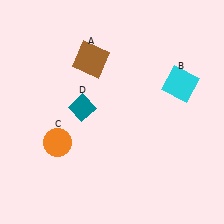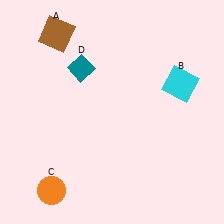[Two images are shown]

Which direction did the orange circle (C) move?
The orange circle (C) moved down.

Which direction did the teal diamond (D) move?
The teal diamond (D) moved up.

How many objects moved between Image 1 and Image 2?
3 objects moved between the two images.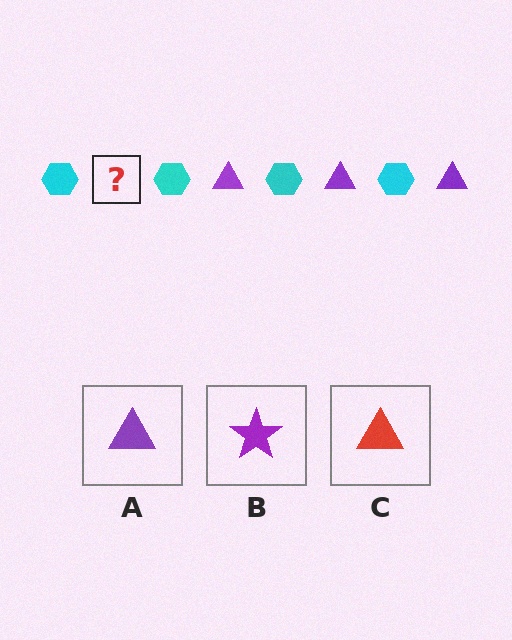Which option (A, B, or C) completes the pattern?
A.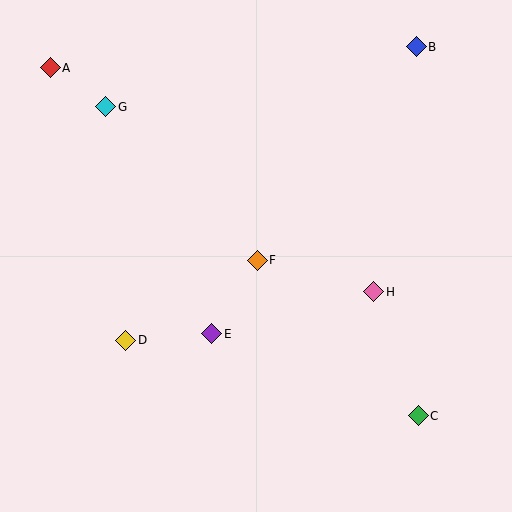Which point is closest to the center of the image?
Point F at (257, 260) is closest to the center.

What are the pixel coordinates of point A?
Point A is at (50, 68).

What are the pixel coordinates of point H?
Point H is at (374, 292).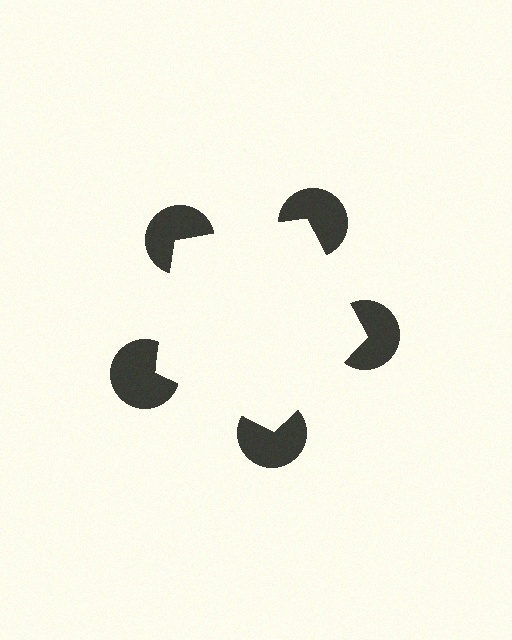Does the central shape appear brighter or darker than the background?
It typically appears slightly brighter than the background, even though no actual brightness change is drawn.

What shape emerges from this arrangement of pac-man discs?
An illusory pentagon — its edges are inferred from the aligned wedge cuts in the pac-man discs, not physically drawn.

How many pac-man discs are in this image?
There are 5 — one at each vertex of the illusory pentagon.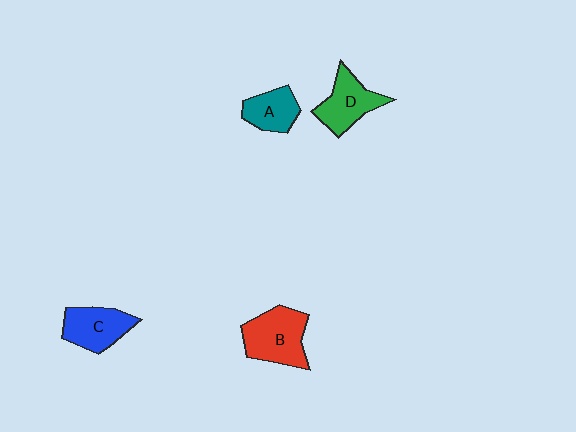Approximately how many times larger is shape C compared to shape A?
Approximately 1.3 times.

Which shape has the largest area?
Shape B (red).